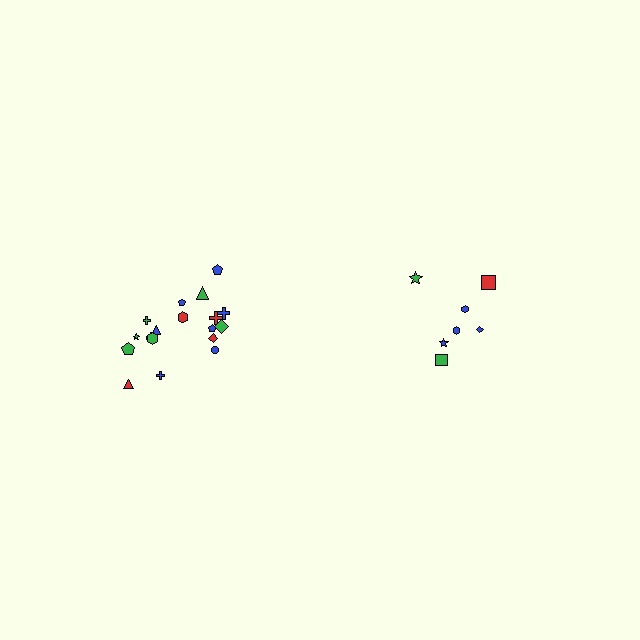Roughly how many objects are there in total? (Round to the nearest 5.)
Roughly 25 objects in total.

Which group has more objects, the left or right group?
The left group.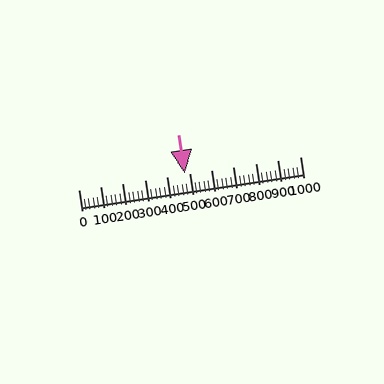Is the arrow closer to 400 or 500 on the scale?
The arrow is closer to 500.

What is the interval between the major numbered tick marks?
The major tick marks are spaced 100 units apart.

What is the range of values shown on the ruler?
The ruler shows values from 0 to 1000.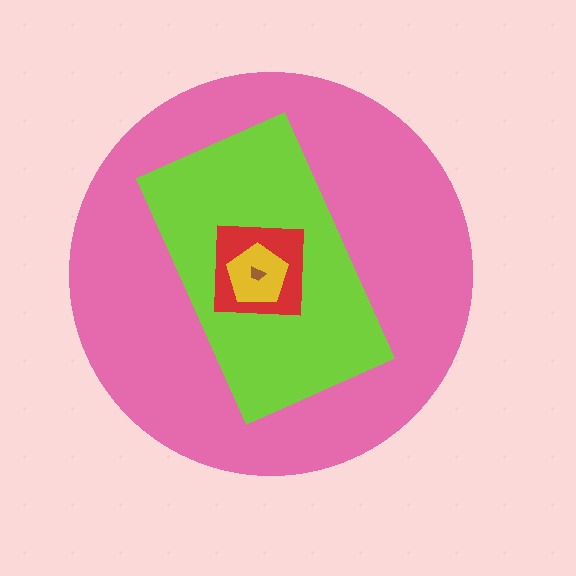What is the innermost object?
The brown trapezoid.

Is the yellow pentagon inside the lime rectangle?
Yes.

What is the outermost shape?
The pink circle.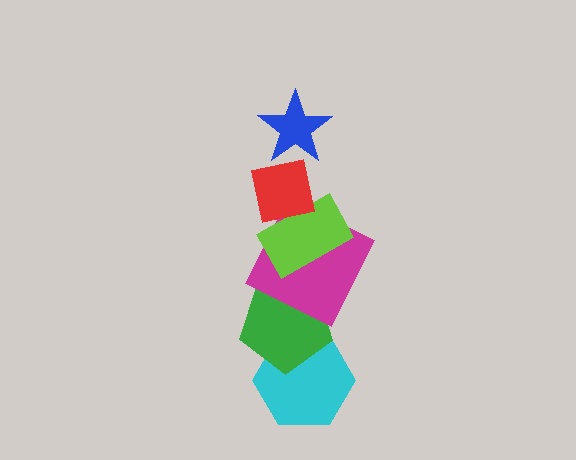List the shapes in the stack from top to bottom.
From top to bottom: the blue star, the red square, the lime rectangle, the magenta square, the green pentagon, the cyan hexagon.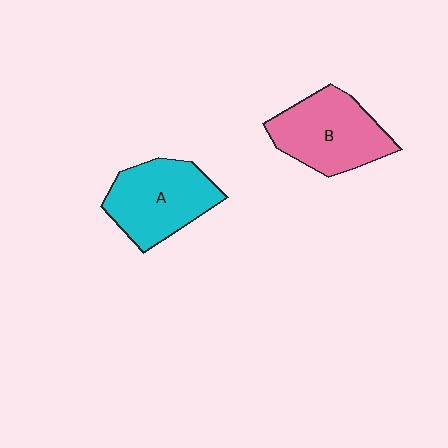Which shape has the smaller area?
Shape A (cyan).